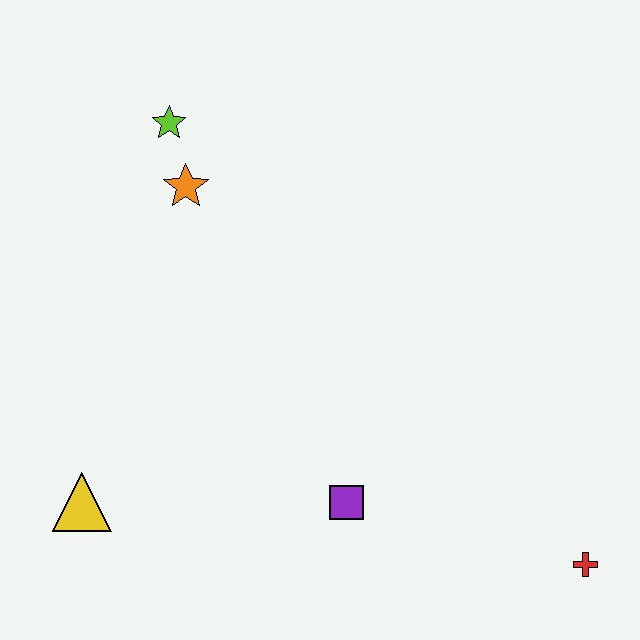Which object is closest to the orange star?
The lime star is closest to the orange star.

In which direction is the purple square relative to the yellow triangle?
The purple square is to the right of the yellow triangle.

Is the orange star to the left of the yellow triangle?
No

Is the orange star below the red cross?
No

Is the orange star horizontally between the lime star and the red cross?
Yes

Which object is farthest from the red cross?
The lime star is farthest from the red cross.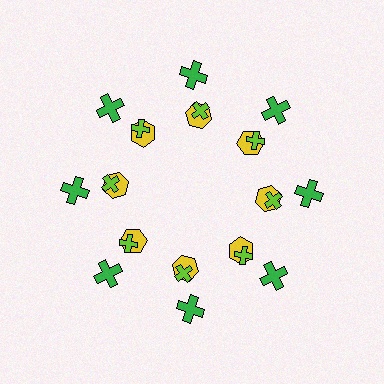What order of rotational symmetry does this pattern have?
This pattern has 8-fold rotational symmetry.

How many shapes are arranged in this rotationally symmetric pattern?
There are 24 shapes, arranged in 8 groups of 3.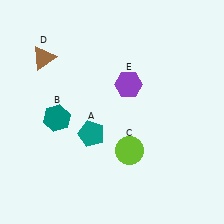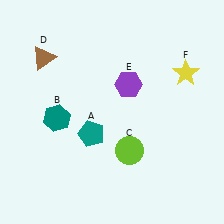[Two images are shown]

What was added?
A yellow star (F) was added in Image 2.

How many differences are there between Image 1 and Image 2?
There is 1 difference between the two images.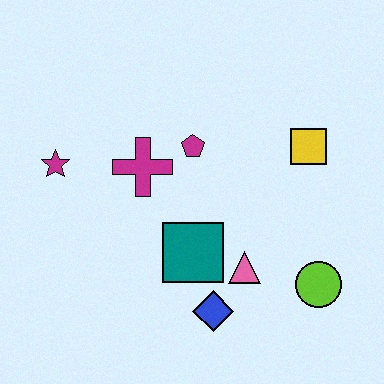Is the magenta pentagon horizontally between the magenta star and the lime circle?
Yes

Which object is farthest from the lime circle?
The magenta star is farthest from the lime circle.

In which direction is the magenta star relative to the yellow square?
The magenta star is to the left of the yellow square.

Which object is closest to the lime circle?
The pink triangle is closest to the lime circle.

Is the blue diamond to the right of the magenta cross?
Yes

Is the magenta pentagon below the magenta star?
No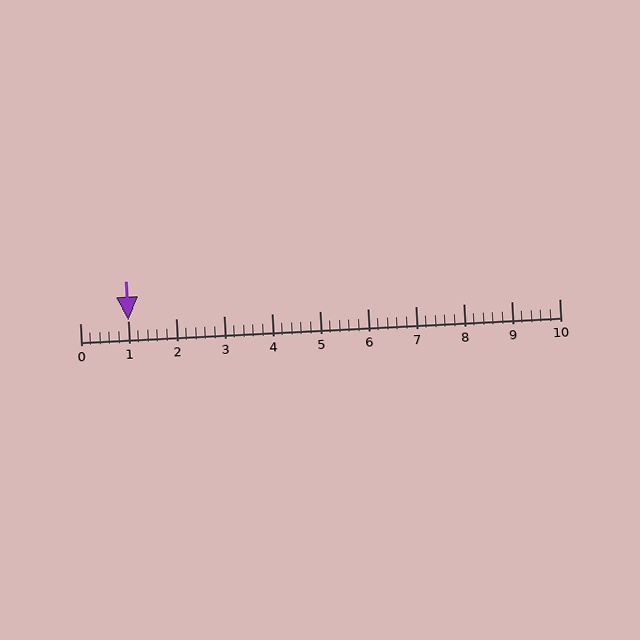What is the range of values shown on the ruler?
The ruler shows values from 0 to 10.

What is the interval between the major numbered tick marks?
The major tick marks are spaced 1 units apart.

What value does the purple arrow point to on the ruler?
The purple arrow points to approximately 1.0.